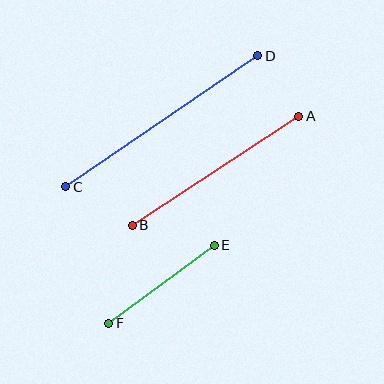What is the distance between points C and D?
The distance is approximately 232 pixels.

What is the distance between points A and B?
The distance is approximately 199 pixels.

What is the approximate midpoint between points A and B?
The midpoint is at approximately (215, 171) pixels.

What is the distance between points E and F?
The distance is approximately 131 pixels.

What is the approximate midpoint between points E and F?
The midpoint is at approximately (162, 284) pixels.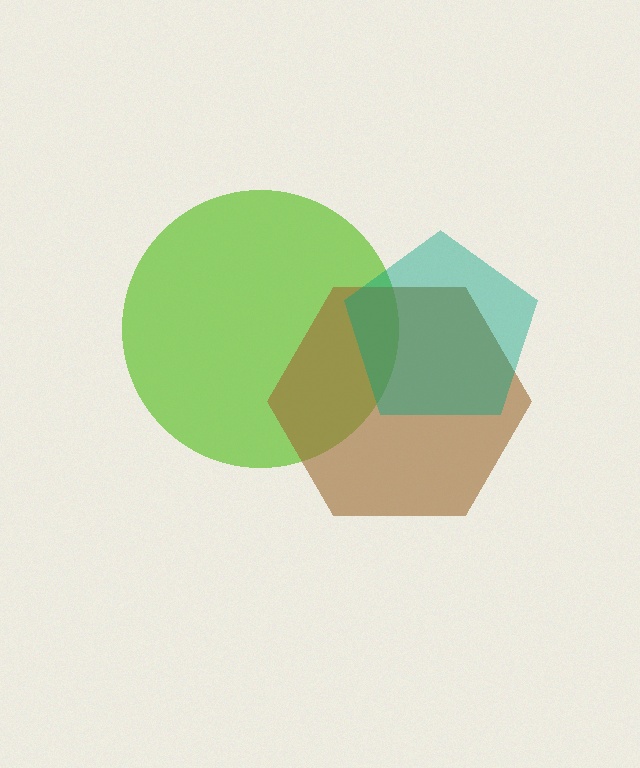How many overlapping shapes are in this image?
There are 3 overlapping shapes in the image.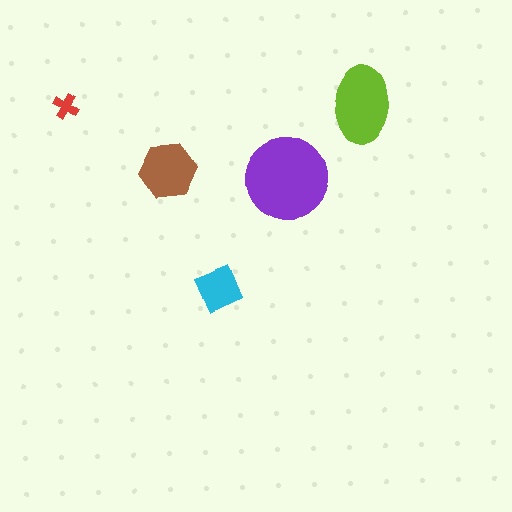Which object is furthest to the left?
The red cross is leftmost.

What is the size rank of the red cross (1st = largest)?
5th.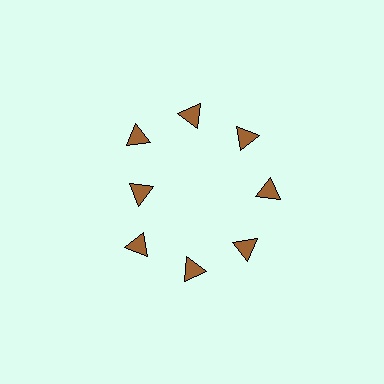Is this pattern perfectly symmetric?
No. The 8 brown triangles are arranged in a ring, but one element near the 9 o'clock position is pulled inward toward the center, breaking the 8-fold rotational symmetry.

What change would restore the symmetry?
The symmetry would be restored by moving it outward, back onto the ring so that all 8 triangles sit at equal angles and equal distance from the center.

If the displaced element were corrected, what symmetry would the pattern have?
It would have 8-fold rotational symmetry — the pattern would map onto itself every 45 degrees.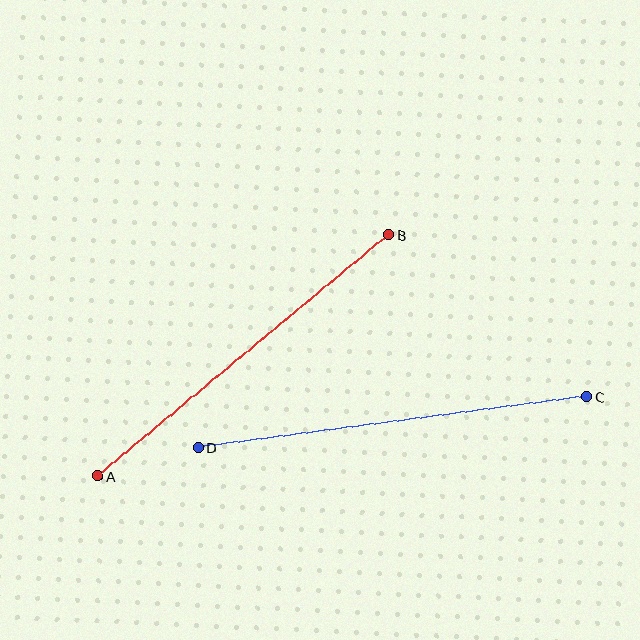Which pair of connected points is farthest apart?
Points C and D are farthest apart.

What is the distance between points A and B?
The distance is approximately 378 pixels.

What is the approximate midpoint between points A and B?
The midpoint is at approximately (243, 355) pixels.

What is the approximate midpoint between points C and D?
The midpoint is at approximately (392, 422) pixels.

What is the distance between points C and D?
The distance is approximately 391 pixels.